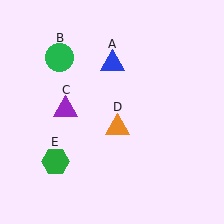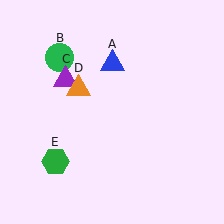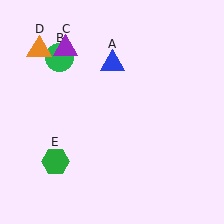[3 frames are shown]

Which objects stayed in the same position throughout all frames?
Blue triangle (object A) and green circle (object B) and green hexagon (object E) remained stationary.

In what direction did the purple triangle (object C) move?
The purple triangle (object C) moved up.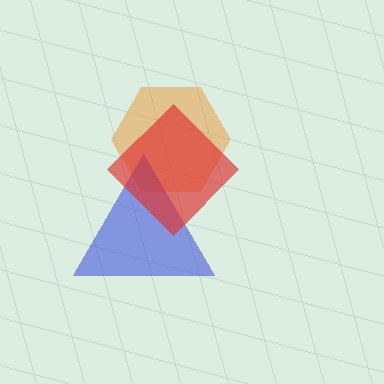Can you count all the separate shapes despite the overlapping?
Yes, there are 3 separate shapes.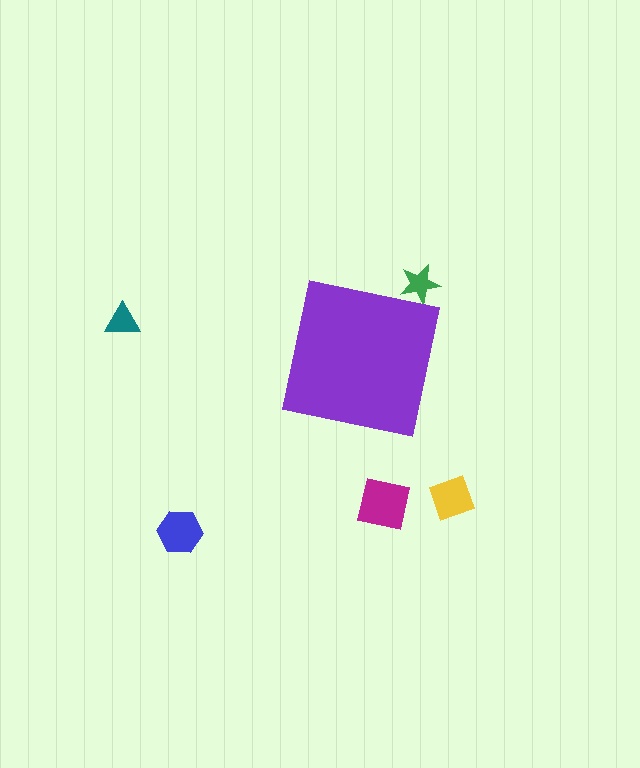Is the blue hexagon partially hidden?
No, the blue hexagon is fully visible.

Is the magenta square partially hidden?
No, the magenta square is fully visible.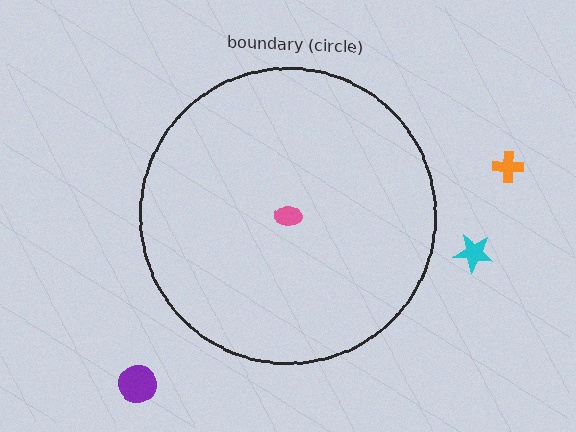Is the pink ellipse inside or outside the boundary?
Inside.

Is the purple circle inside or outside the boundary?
Outside.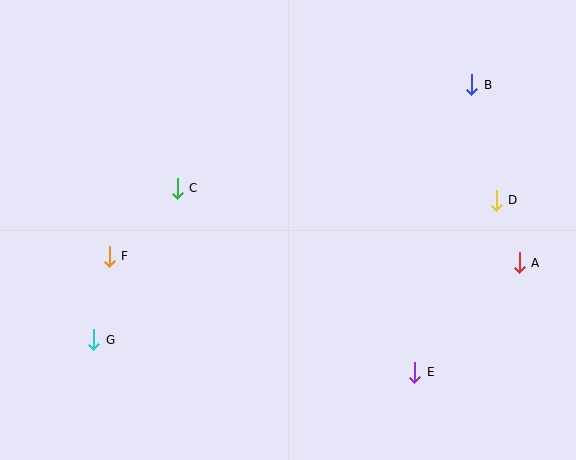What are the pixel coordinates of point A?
Point A is at (519, 263).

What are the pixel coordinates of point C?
Point C is at (177, 188).